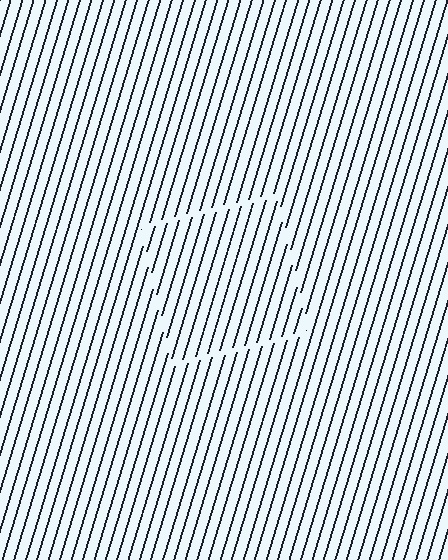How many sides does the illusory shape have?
4 sides — the line-ends trace a square.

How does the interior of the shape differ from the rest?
The interior of the shape contains the same grating, shifted by half a period — the contour is defined by the phase discontinuity where line-ends from the inner and outer gratings abut.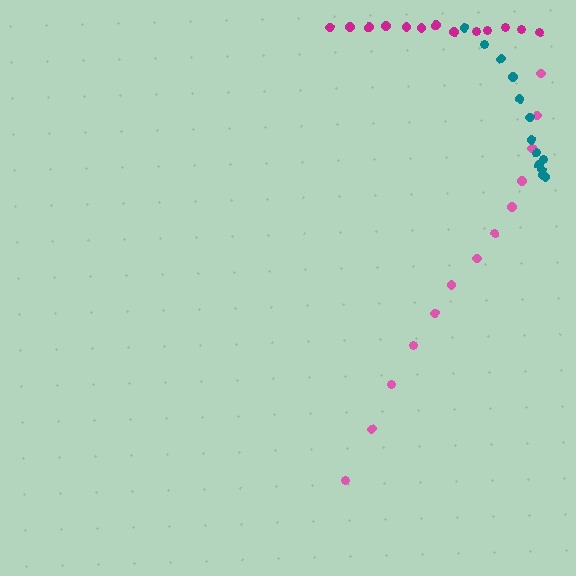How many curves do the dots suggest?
There are 3 distinct paths.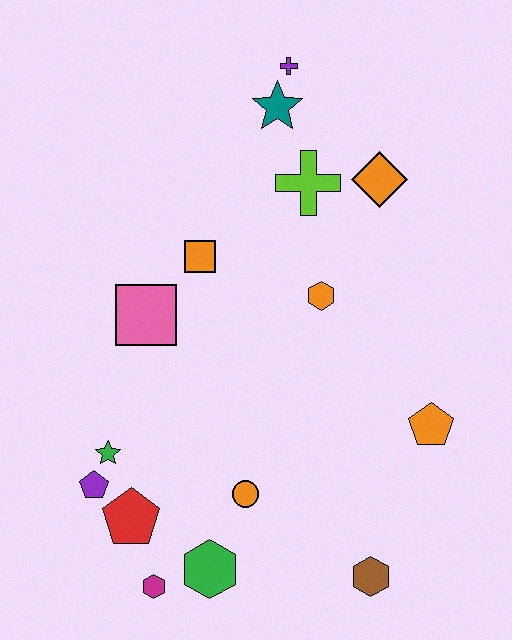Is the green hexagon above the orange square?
No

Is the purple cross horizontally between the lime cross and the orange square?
Yes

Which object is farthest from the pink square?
The brown hexagon is farthest from the pink square.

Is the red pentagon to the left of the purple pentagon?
No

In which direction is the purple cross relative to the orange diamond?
The purple cross is above the orange diamond.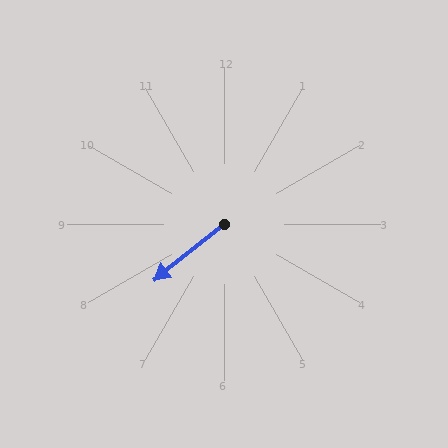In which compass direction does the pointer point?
Southwest.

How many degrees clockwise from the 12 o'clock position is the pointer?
Approximately 232 degrees.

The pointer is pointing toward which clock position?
Roughly 8 o'clock.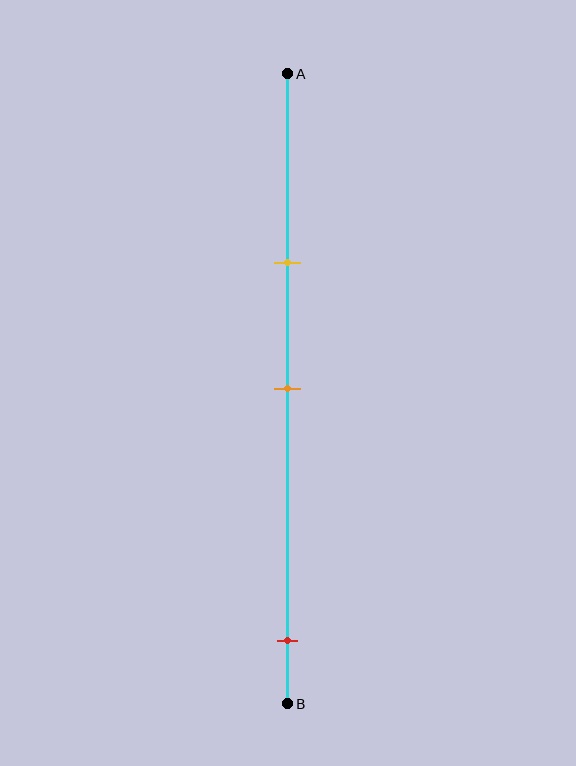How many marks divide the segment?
There are 3 marks dividing the segment.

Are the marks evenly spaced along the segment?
No, the marks are not evenly spaced.